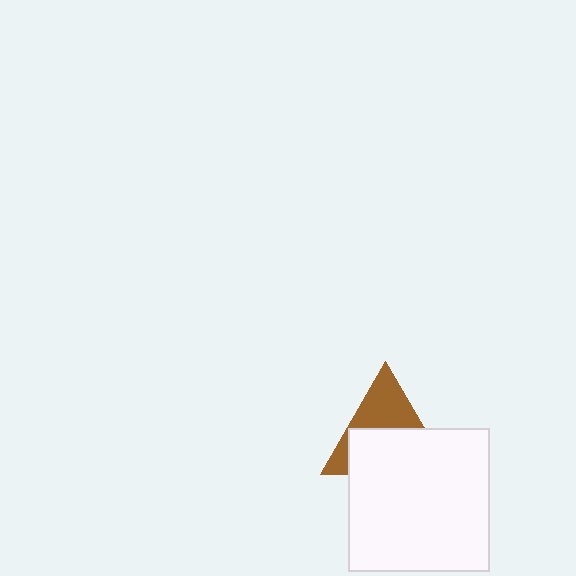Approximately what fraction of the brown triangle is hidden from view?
Roughly 57% of the brown triangle is hidden behind the white rectangle.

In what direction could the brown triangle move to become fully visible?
The brown triangle could move up. That would shift it out from behind the white rectangle entirely.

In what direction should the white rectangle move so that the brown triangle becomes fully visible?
The white rectangle should move down. That is the shortest direction to clear the overlap and leave the brown triangle fully visible.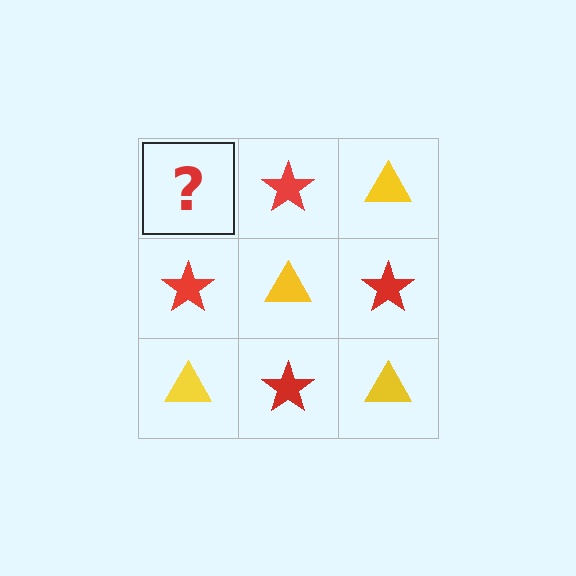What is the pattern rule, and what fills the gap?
The rule is that it alternates yellow triangle and red star in a checkerboard pattern. The gap should be filled with a yellow triangle.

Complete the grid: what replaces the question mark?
The question mark should be replaced with a yellow triangle.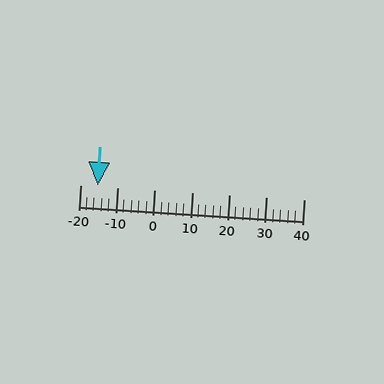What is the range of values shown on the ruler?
The ruler shows values from -20 to 40.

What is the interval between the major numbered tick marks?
The major tick marks are spaced 10 units apart.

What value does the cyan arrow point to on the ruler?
The cyan arrow points to approximately -15.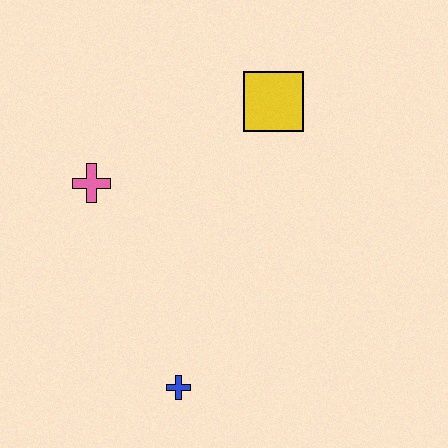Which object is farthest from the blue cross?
The yellow square is farthest from the blue cross.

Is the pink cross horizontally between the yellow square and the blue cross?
No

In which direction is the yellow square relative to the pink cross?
The yellow square is to the right of the pink cross.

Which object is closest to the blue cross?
The pink cross is closest to the blue cross.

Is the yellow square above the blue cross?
Yes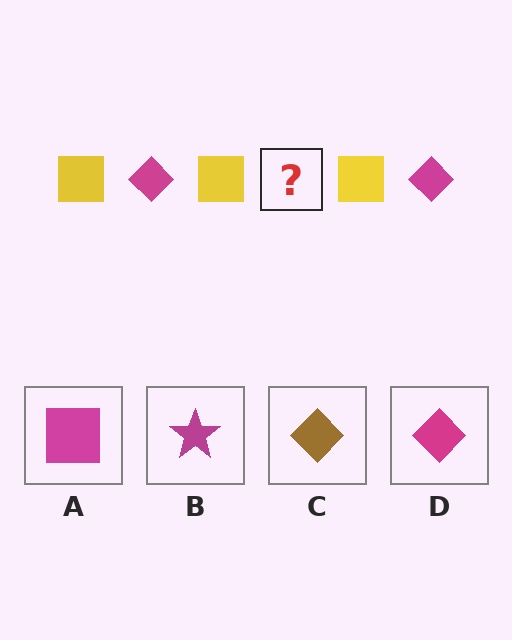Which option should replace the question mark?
Option D.